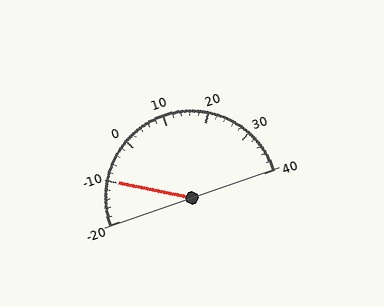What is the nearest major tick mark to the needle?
The nearest major tick mark is -10.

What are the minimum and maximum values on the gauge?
The gauge ranges from -20 to 40.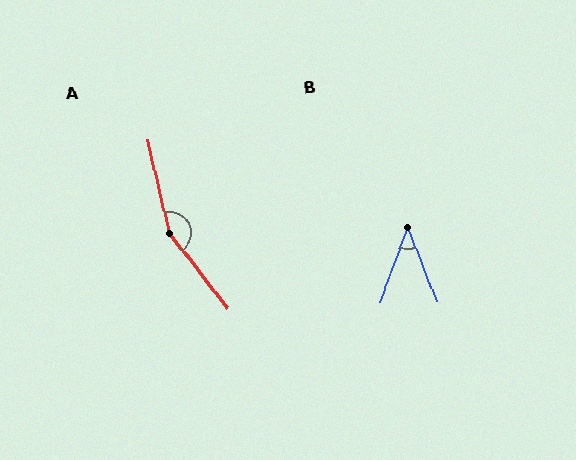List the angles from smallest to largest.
B (41°), A (155°).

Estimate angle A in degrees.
Approximately 155 degrees.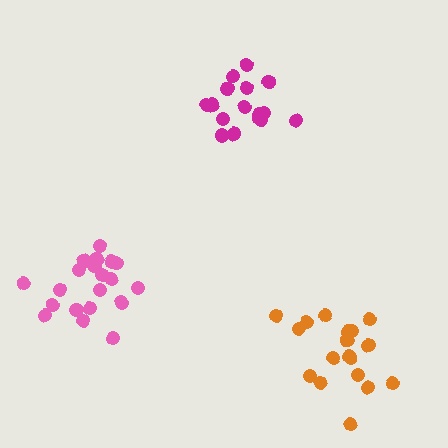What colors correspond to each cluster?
The clusters are colored: magenta, orange, pink.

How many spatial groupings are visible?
There are 3 spatial groupings.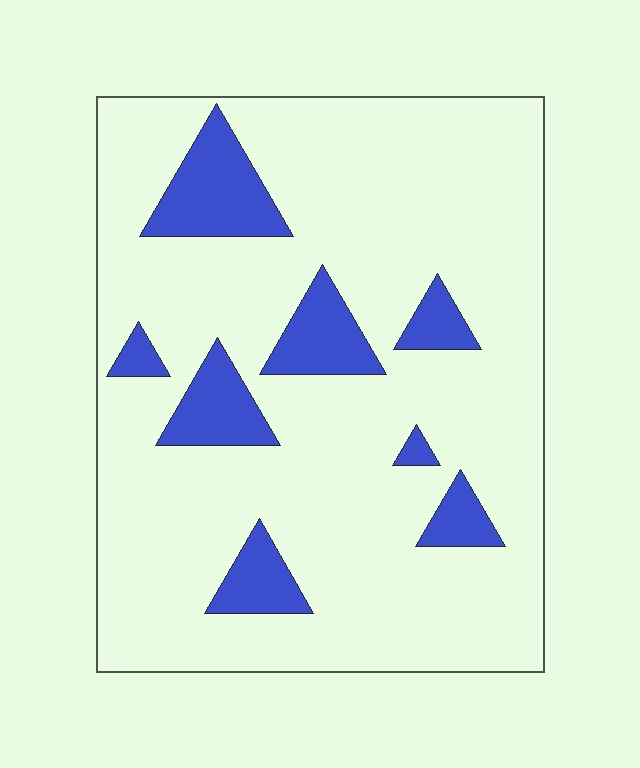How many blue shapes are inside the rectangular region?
8.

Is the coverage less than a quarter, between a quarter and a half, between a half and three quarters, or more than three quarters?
Less than a quarter.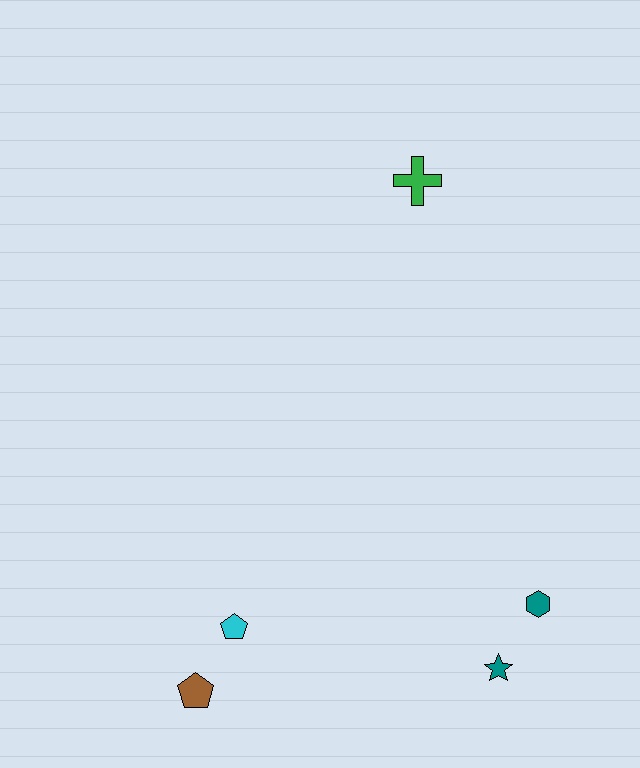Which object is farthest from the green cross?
The brown pentagon is farthest from the green cross.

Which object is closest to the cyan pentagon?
The brown pentagon is closest to the cyan pentagon.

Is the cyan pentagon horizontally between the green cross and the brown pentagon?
Yes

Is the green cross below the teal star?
No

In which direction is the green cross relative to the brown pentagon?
The green cross is above the brown pentagon.